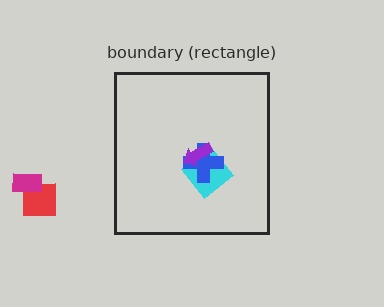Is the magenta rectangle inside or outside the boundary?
Outside.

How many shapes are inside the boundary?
3 inside, 2 outside.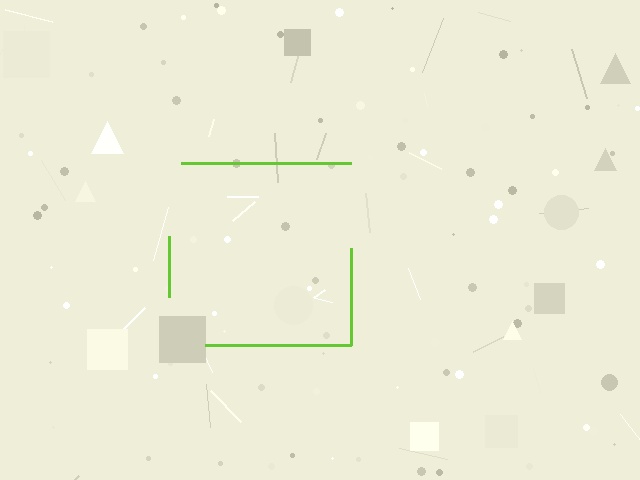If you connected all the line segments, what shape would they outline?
They would outline a square.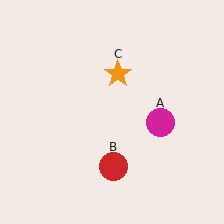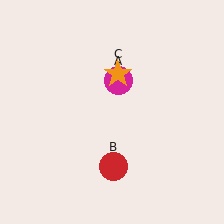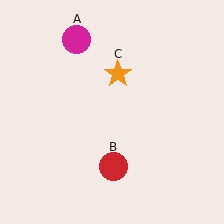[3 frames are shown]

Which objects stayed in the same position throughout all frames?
Red circle (object B) and orange star (object C) remained stationary.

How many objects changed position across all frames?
1 object changed position: magenta circle (object A).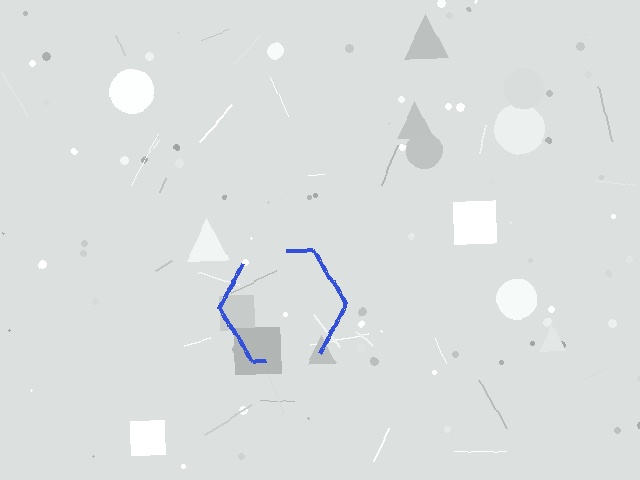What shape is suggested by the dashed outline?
The dashed outline suggests a hexagon.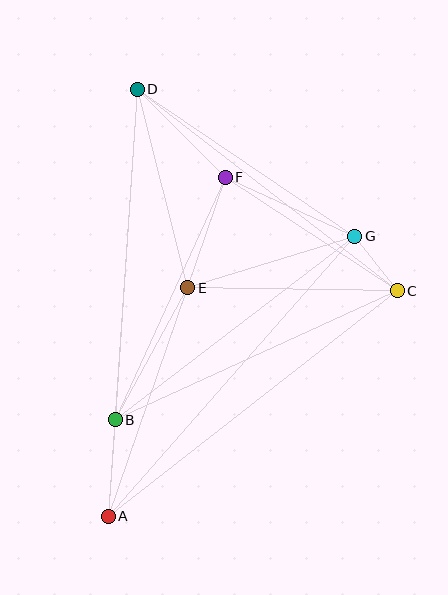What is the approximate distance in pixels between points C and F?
The distance between C and F is approximately 206 pixels.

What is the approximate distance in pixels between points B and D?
The distance between B and D is approximately 331 pixels.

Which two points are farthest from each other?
Points A and D are farthest from each other.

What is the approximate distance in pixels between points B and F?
The distance between B and F is approximately 266 pixels.